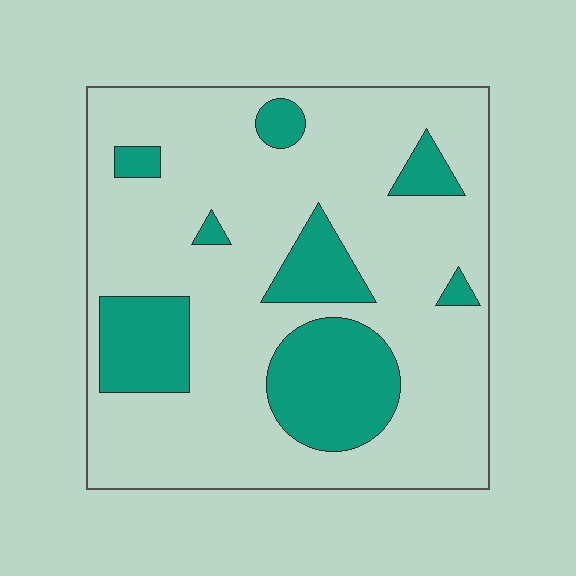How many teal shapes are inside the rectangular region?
8.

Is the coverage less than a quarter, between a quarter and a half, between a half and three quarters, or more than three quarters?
Less than a quarter.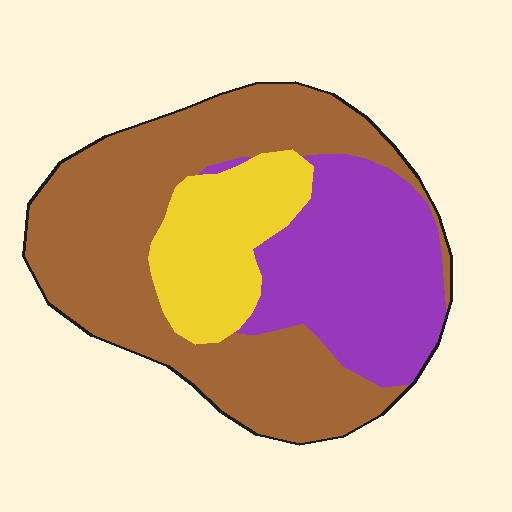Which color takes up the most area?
Brown, at roughly 55%.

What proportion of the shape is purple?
Purple takes up between a sixth and a third of the shape.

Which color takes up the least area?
Yellow, at roughly 20%.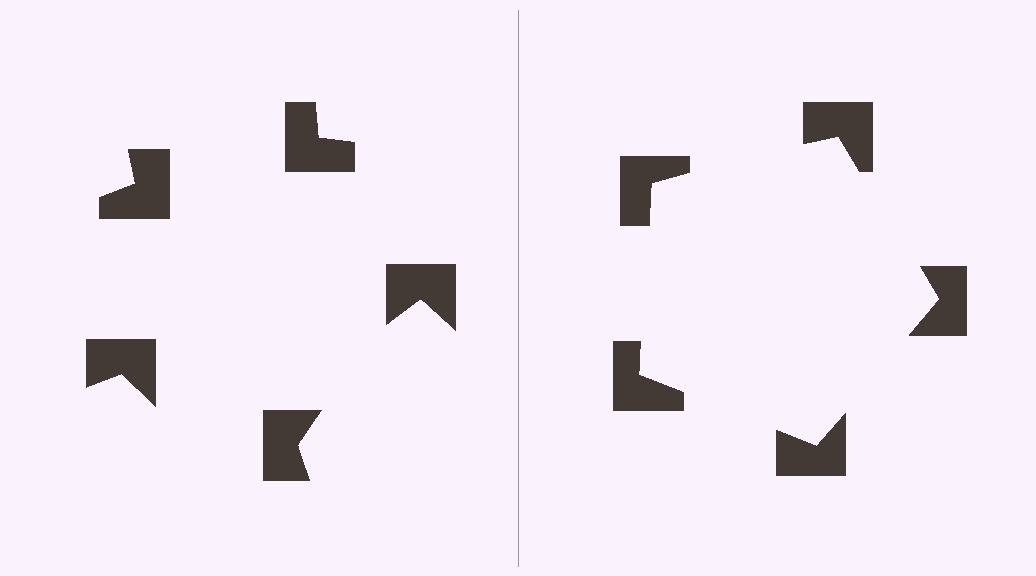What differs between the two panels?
The notched squares are positioned identically on both sides; only the wedge orientations differ. On the right they align to a pentagon; on the left they are misaligned.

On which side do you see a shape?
An illusory pentagon appears on the right side. On the left side the wedge cuts are rotated, so no coherent shape forms.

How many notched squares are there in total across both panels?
10 — 5 on each side.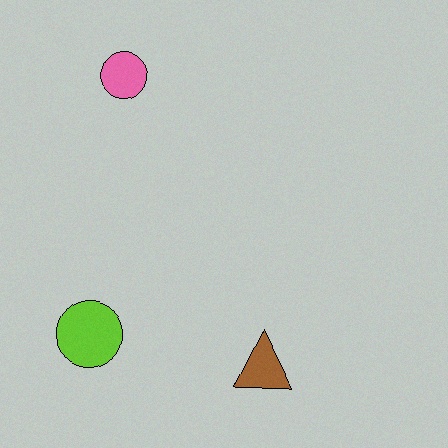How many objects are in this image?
There are 3 objects.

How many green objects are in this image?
There are no green objects.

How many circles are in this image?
There are 2 circles.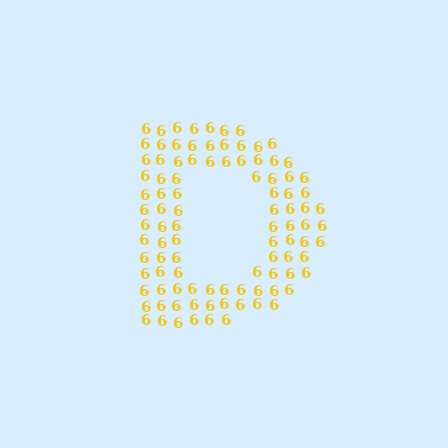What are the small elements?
The small elements are digit 6's.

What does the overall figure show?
The overall figure shows the letter D.